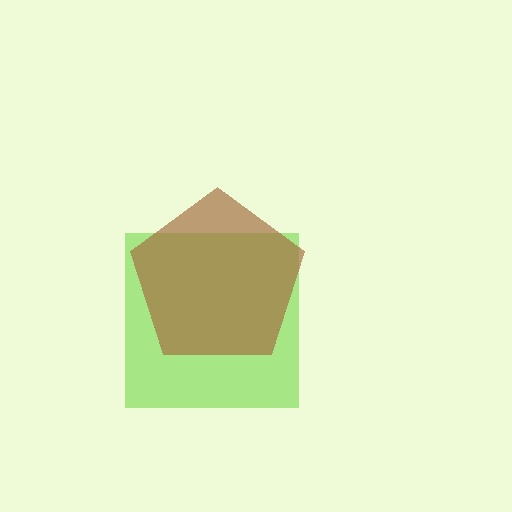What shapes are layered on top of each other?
The layered shapes are: a lime square, a brown pentagon.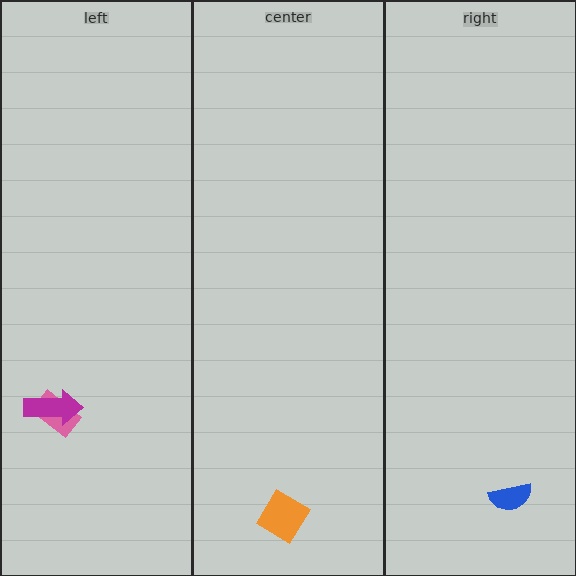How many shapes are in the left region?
2.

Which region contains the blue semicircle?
The right region.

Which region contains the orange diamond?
The center region.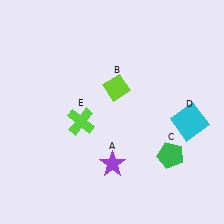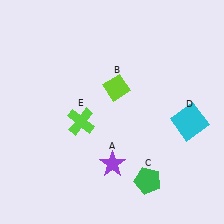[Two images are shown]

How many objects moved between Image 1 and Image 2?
1 object moved between the two images.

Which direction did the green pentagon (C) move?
The green pentagon (C) moved down.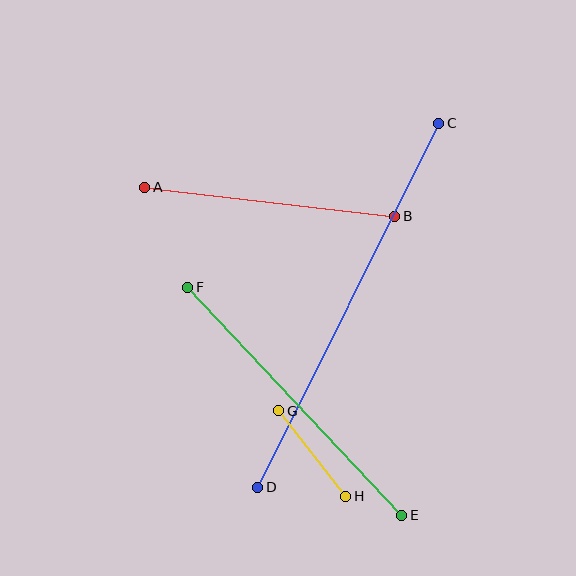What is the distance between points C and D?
The distance is approximately 407 pixels.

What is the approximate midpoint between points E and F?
The midpoint is at approximately (295, 401) pixels.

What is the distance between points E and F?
The distance is approximately 313 pixels.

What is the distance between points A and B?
The distance is approximately 252 pixels.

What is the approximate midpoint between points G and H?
The midpoint is at approximately (312, 453) pixels.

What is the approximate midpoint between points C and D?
The midpoint is at approximately (348, 305) pixels.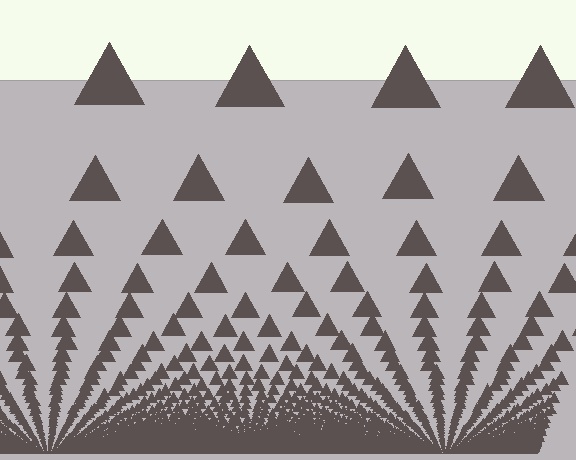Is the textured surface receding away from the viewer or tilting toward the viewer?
The surface appears to tilt toward the viewer. Texture elements get larger and sparser toward the top.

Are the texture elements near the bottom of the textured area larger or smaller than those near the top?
Smaller. The gradient is inverted — elements near the bottom are smaller and denser.